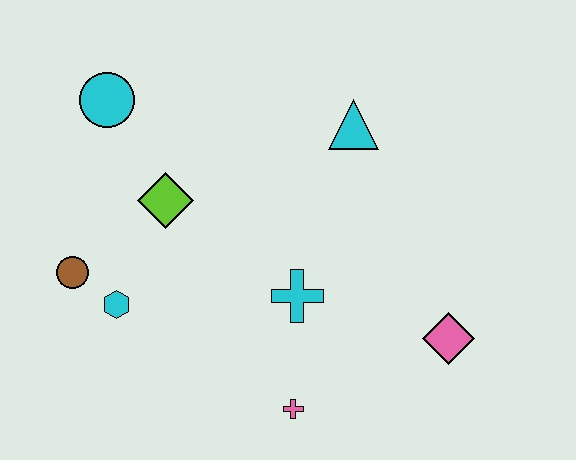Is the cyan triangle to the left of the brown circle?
No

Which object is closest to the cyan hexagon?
The brown circle is closest to the cyan hexagon.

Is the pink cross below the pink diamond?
Yes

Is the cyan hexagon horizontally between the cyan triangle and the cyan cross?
No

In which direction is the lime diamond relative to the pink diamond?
The lime diamond is to the left of the pink diamond.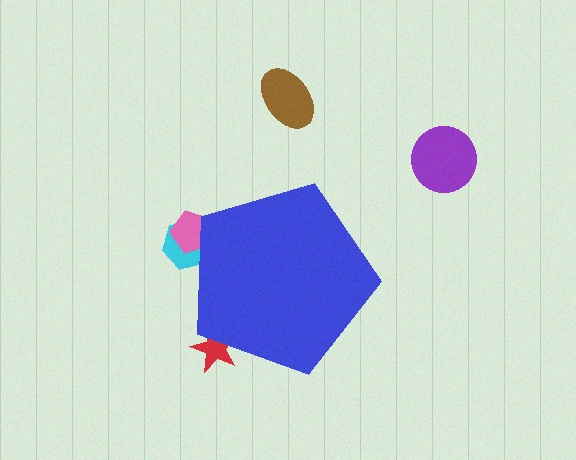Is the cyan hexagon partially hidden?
Yes, the cyan hexagon is partially hidden behind the blue pentagon.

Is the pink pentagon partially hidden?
Yes, the pink pentagon is partially hidden behind the blue pentagon.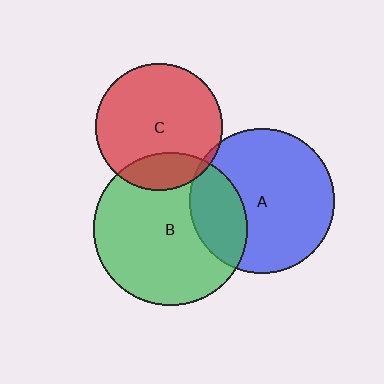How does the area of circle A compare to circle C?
Approximately 1.3 times.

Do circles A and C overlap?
Yes.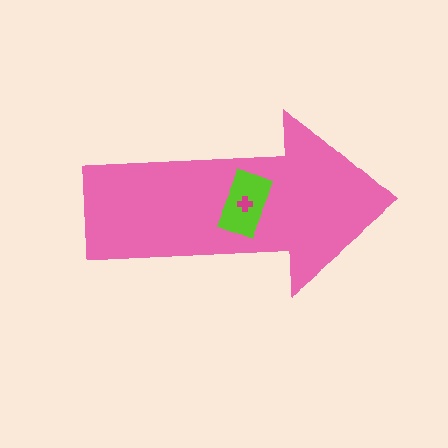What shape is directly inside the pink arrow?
The lime rectangle.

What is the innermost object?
The magenta cross.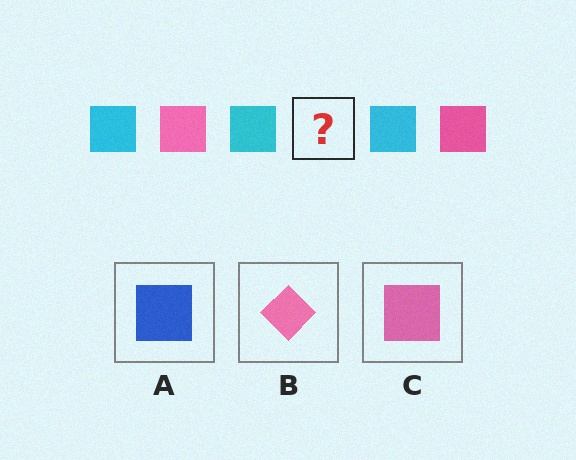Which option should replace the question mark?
Option C.